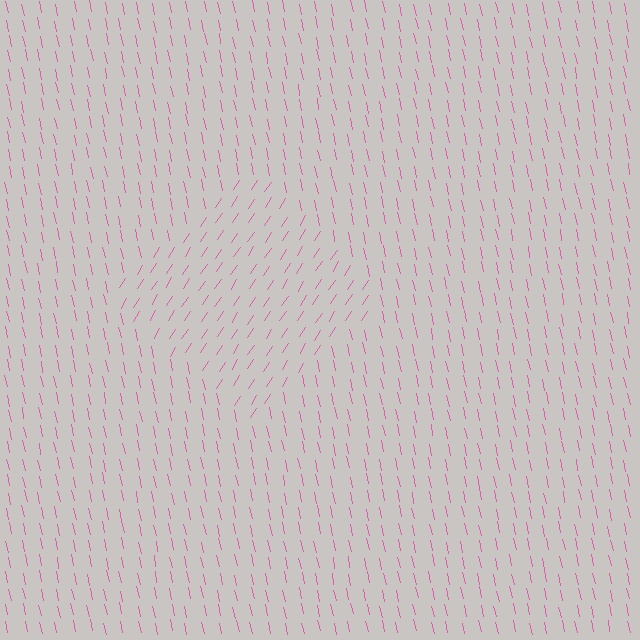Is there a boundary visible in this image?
Yes, there is a texture boundary formed by a change in line orientation.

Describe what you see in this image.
The image is filled with small pink line segments. A diamond region in the image has lines oriented differently from the surrounding lines, creating a visible texture boundary.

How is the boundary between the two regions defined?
The boundary is defined purely by a change in line orientation (approximately 45 degrees difference). All lines are the same color and thickness.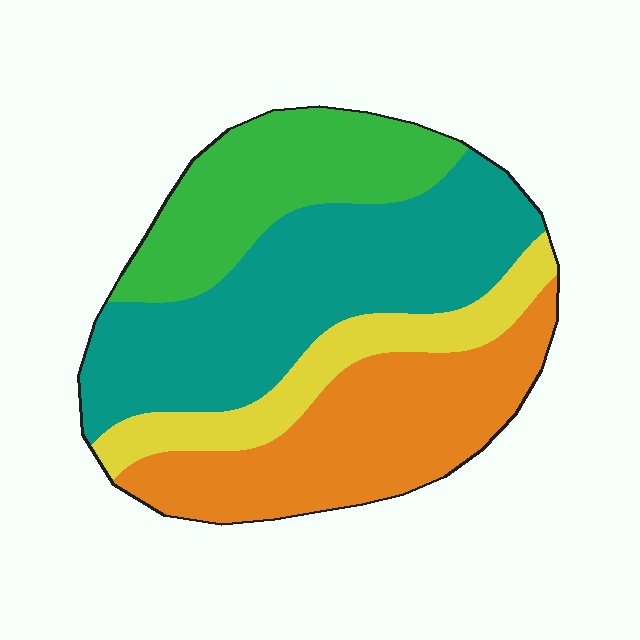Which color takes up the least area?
Yellow, at roughly 15%.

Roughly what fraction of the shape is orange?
Orange covers 28% of the shape.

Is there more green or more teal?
Teal.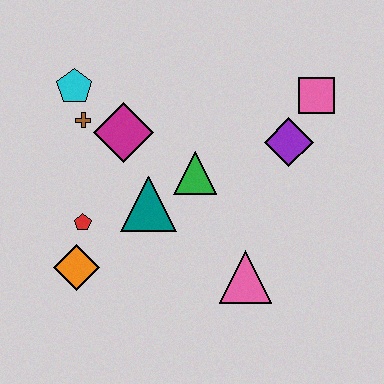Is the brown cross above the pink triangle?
Yes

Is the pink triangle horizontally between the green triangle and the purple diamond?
Yes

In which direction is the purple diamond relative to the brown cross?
The purple diamond is to the right of the brown cross.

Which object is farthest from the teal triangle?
The pink square is farthest from the teal triangle.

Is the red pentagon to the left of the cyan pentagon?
No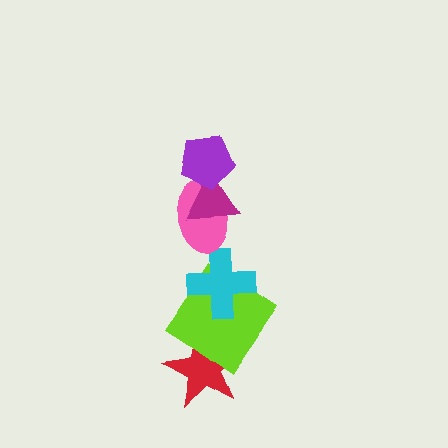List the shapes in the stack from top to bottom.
From top to bottom: the purple pentagon, the magenta triangle, the pink ellipse, the cyan cross, the lime diamond, the red star.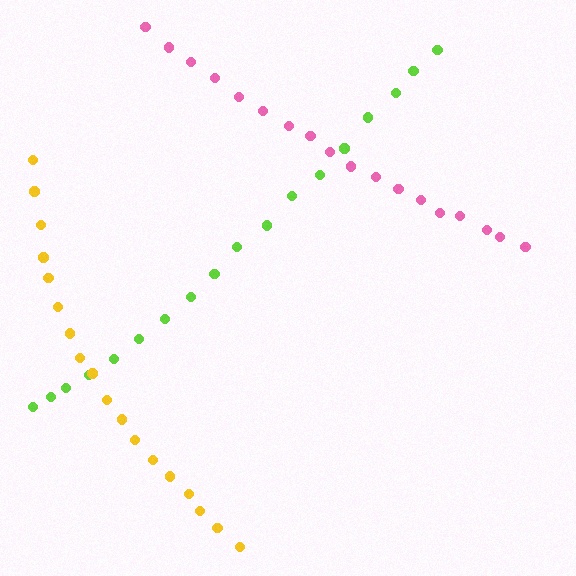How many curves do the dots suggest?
There are 3 distinct paths.